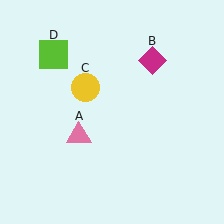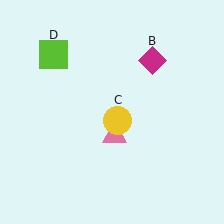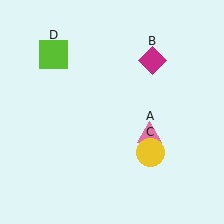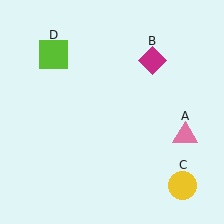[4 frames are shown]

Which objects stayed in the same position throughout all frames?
Magenta diamond (object B) and lime square (object D) remained stationary.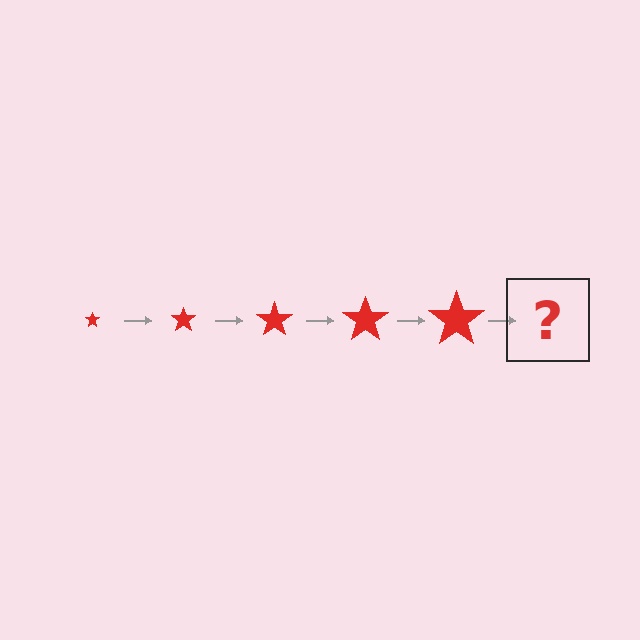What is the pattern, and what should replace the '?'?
The pattern is that the star gets progressively larger each step. The '?' should be a red star, larger than the previous one.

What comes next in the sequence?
The next element should be a red star, larger than the previous one.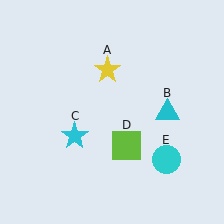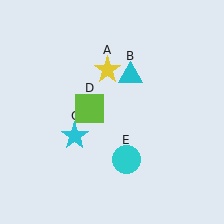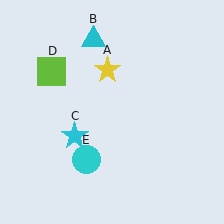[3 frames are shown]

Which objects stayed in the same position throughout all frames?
Yellow star (object A) and cyan star (object C) remained stationary.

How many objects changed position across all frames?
3 objects changed position: cyan triangle (object B), lime square (object D), cyan circle (object E).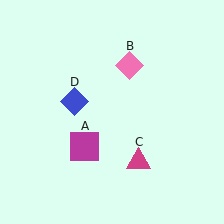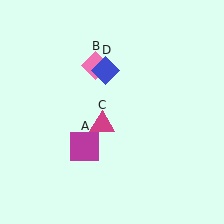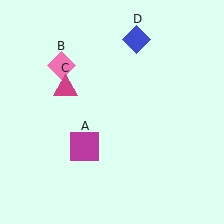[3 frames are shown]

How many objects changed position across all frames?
3 objects changed position: pink diamond (object B), magenta triangle (object C), blue diamond (object D).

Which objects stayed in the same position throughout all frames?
Magenta square (object A) remained stationary.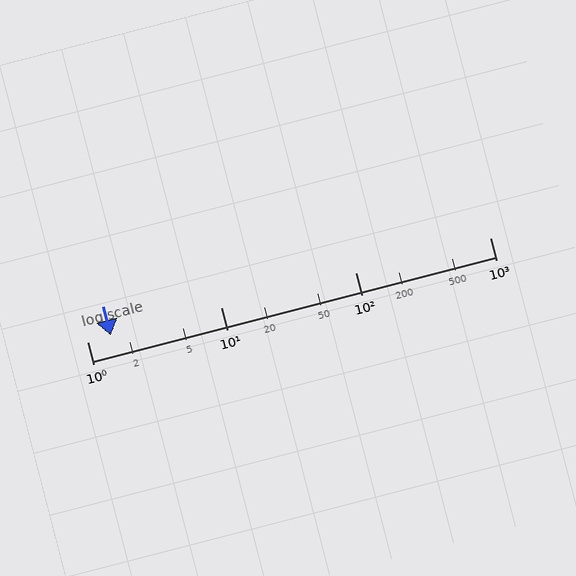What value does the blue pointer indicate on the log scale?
The pointer indicates approximately 1.5.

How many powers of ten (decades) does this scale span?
The scale spans 3 decades, from 1 to 1000.